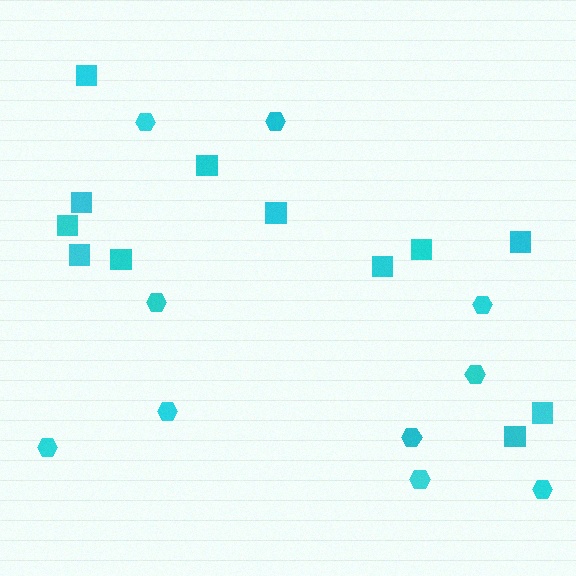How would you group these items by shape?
There are 2 groups: one group of hexagons (10) and one group of squares (12).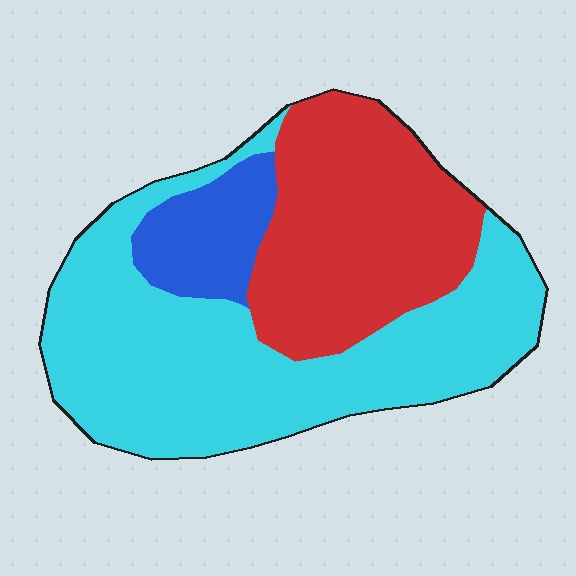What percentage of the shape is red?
Red covers 34% of the shape.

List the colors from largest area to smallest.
From largest to smallest: cyan, red, blue.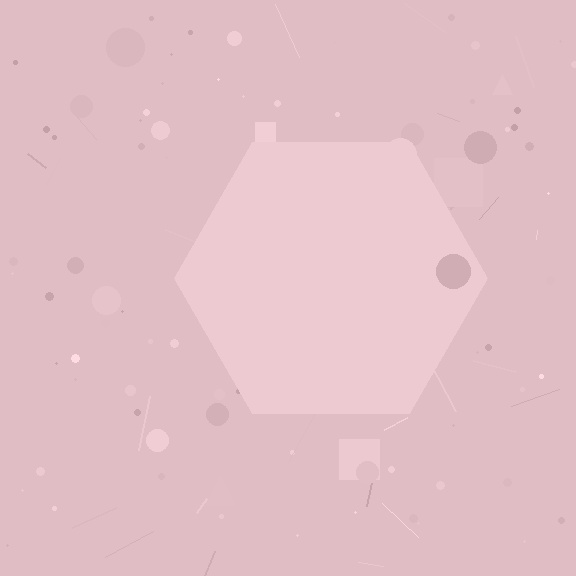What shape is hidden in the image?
A hexagon is hidden in the image.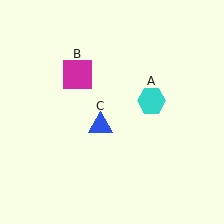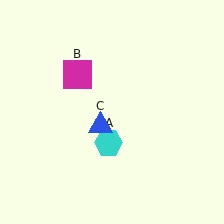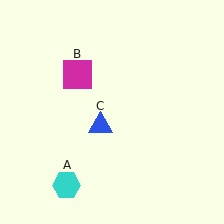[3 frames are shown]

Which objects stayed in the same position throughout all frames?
Magenta square (object B) and blue triangle (object C) remained stationary.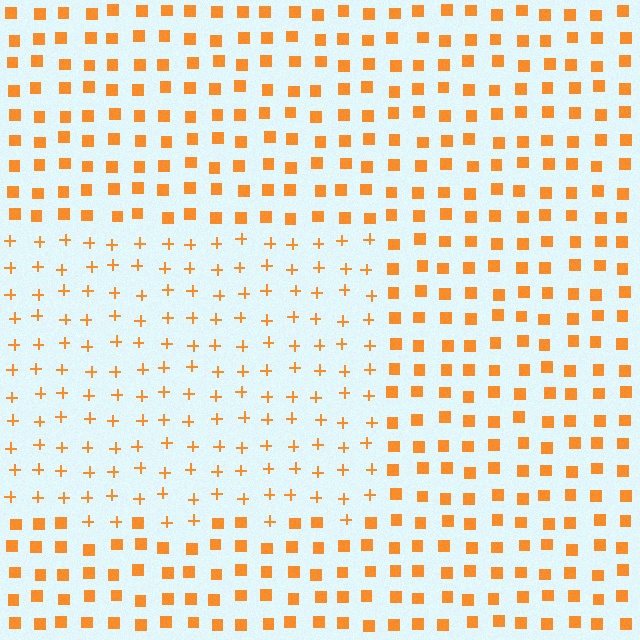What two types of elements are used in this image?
The image uses plus signs inside the rectangle region and squares outside it.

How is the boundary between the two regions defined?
The boundary is defined by a change in element shape: plus signs inside vs. squares outside. All elements share the same color and spacing.